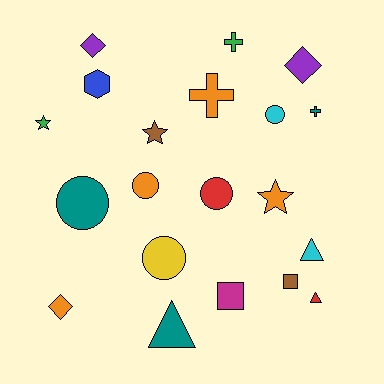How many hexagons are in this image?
There is 1 hexagon.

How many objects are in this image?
There are 20 objects.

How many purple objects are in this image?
There are 2 purple objects.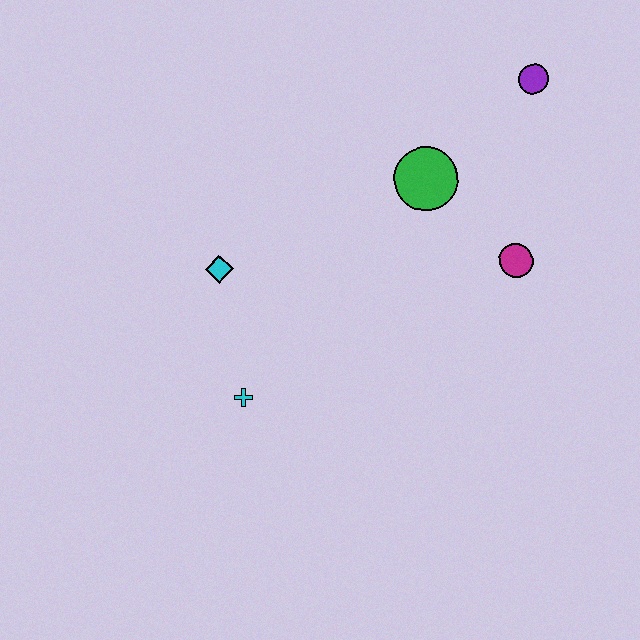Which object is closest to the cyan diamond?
The cyan cross is closest to the cyan diamond.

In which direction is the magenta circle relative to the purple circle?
The magenta circle is below the purple circle.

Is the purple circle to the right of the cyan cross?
Yes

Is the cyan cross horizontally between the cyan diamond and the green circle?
Yes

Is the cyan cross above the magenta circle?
No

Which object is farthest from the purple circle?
The cyan cross is farthest from the purple circle.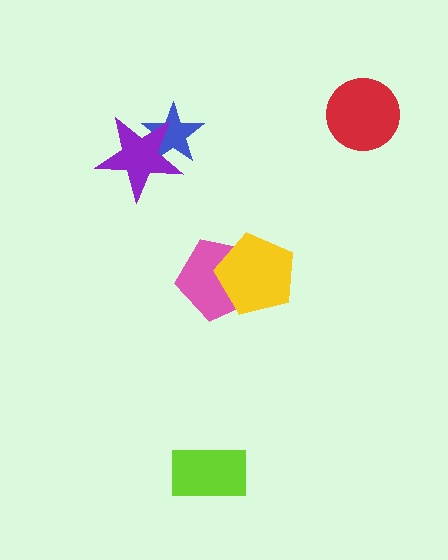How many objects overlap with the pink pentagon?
1 object overlaps with the pink pentagon.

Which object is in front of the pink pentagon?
The yellow pentagon is in front of the pink pentagon.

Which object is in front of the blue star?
The purple star is in front of the blue star.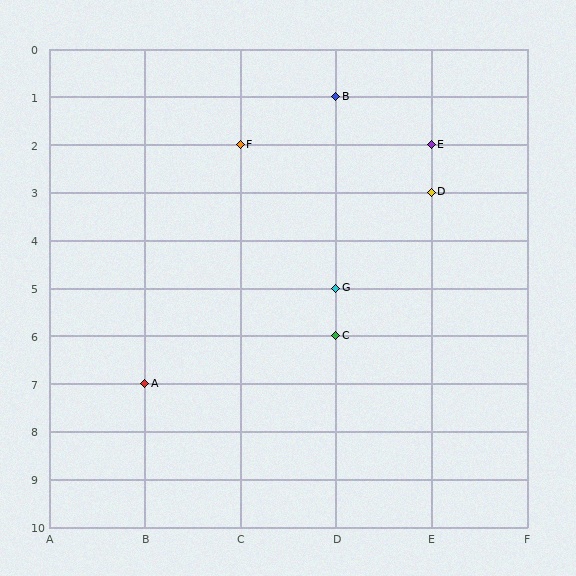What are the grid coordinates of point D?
Point D is at grid coordinates (E, 3).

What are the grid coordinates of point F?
Point F is at grid coordinates (C, 2).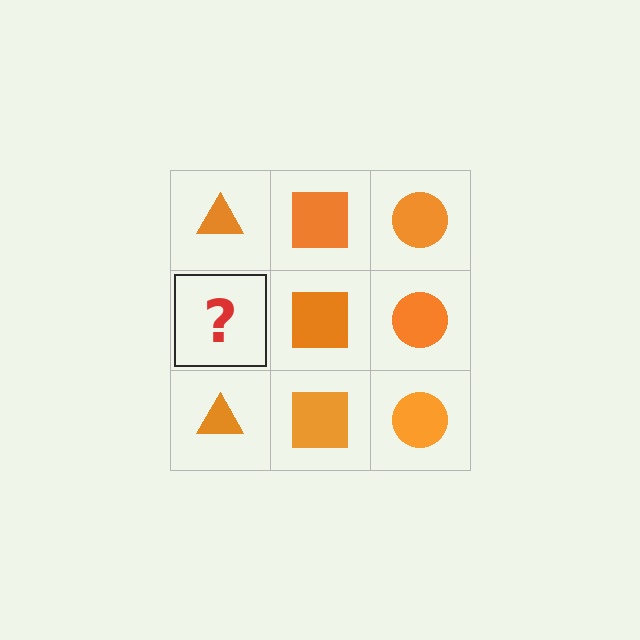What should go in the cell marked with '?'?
The missing cell should contain an orange triangle.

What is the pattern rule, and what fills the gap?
The rule is that each column has a consistent shape. The gap should be filled with an orange triangle.